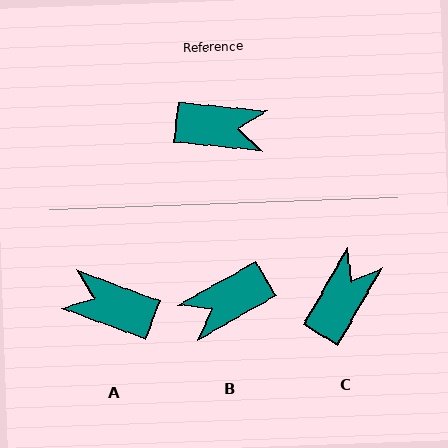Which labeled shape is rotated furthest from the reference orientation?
A, about 166 degrees away.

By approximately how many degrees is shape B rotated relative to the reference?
Approximately 145 degrees clockwise.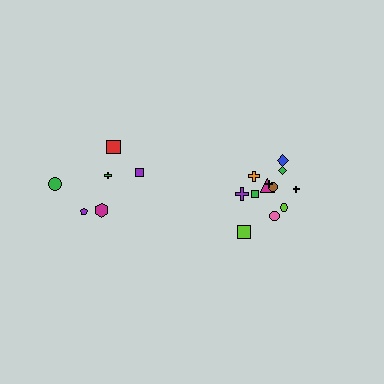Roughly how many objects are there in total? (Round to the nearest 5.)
Roughly 20 objects in total.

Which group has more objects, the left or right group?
The right group.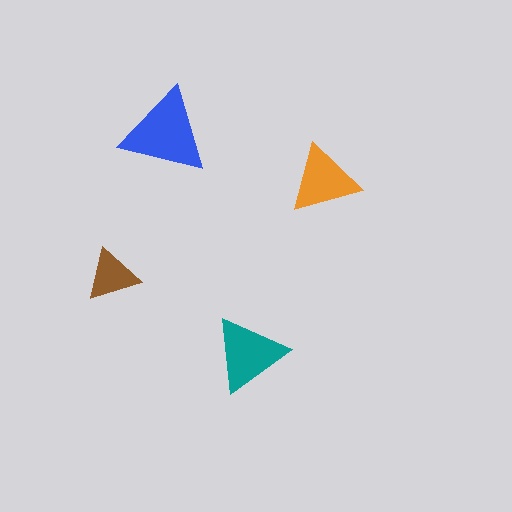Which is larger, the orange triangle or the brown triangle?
The orange one.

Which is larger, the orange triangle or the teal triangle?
The teal one.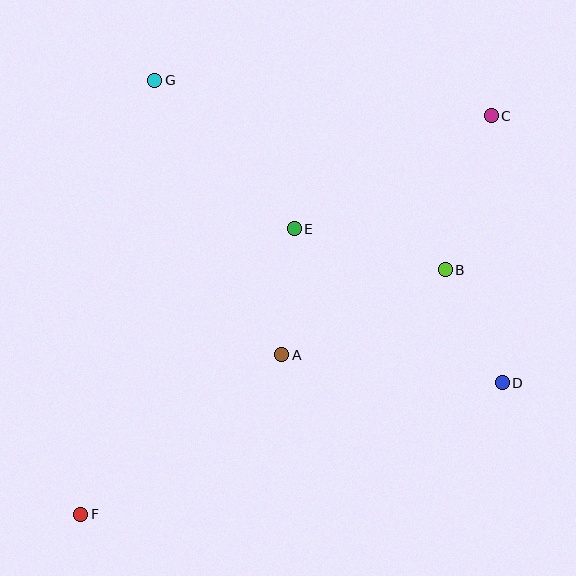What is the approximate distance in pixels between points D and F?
The distance between D and F is approximately 441 pixels.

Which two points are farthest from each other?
Points C and F are farthest from each other.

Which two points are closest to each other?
Points A and E are closest to each other.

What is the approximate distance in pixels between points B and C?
The distance between B and C is approximately 160 pixels.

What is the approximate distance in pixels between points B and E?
The distance between B and E is approximately 157 pixels.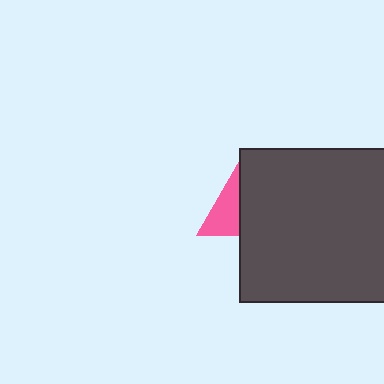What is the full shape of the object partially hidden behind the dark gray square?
The partially hidden object is a pink triangle.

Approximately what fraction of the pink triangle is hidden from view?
Roughly 60% of the pink triangle is hidden behind the dark gray square.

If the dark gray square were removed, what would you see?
You would see the complete pink triangle.